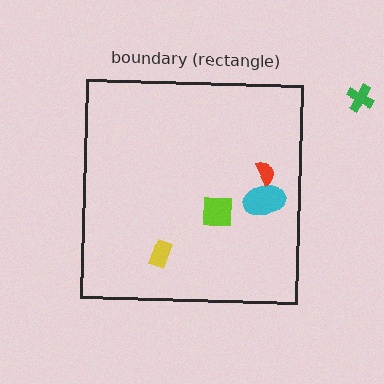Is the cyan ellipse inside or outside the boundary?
Inside.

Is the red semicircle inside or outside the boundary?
Inside.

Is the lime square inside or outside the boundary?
Inside.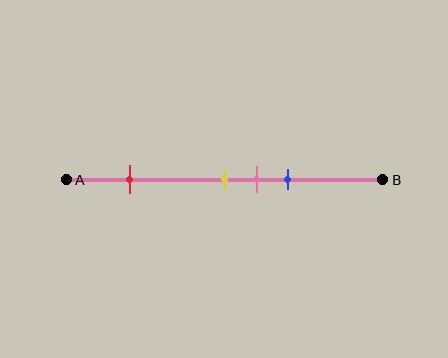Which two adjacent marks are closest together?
The yellow and pink marks are the closest adjacent pair.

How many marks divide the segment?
There are 4 marks dividing the segment.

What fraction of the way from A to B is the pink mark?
The pink mark is approximately 60% (0.6) of the way from A to B.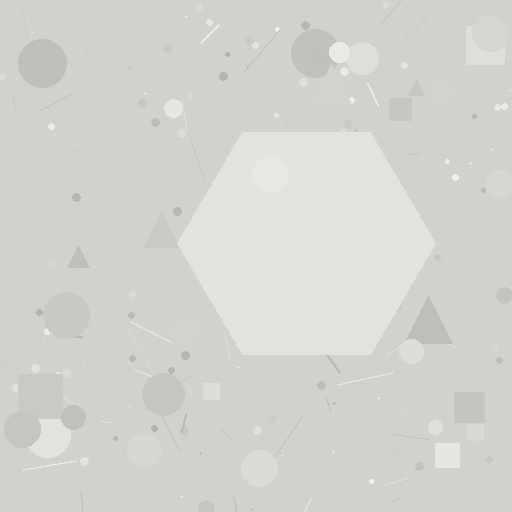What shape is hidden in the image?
A hexagon is hidden in the image.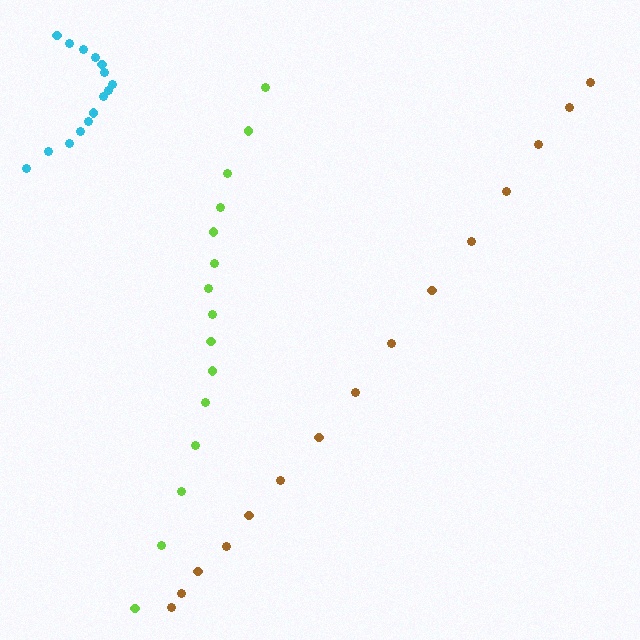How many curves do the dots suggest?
There are 3 distinct paths.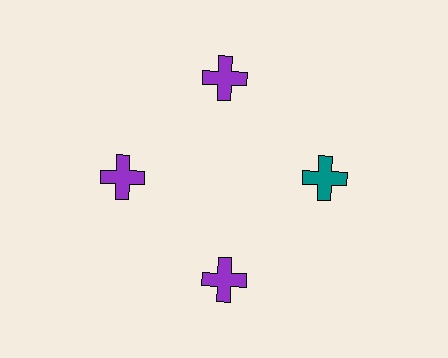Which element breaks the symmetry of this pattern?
The teal cross at roughly the 3 o'clock position breaks the symmetry. All other shapes are purple crosses.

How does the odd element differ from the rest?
It has a different color: teal instead of purple.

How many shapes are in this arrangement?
There are 4 shapes arranged in a ring pattern.